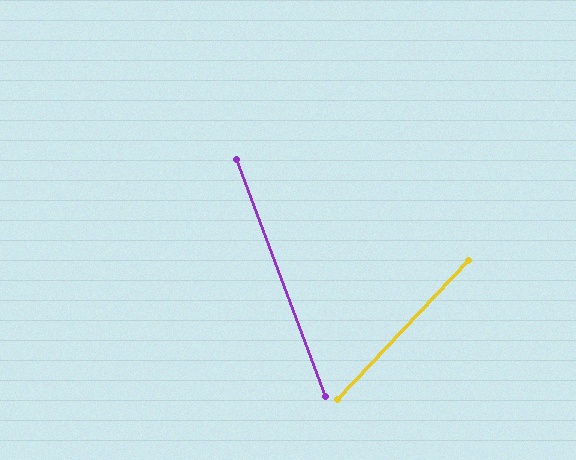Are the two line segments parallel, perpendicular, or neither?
Neither parallel nor perpendicular — they differ by about 64°.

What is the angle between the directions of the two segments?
Approximately 64 degrees.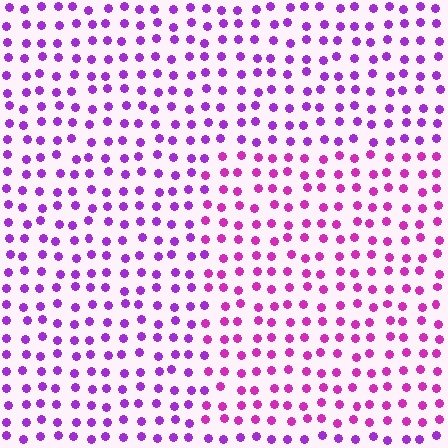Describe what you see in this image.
The image is filled with small purple elements in a uniform arrangement. A rectangle-shaped region is visible where the elements are tinted to a slightly different hue, forming a subtle color boundary.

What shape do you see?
I see a rectangle.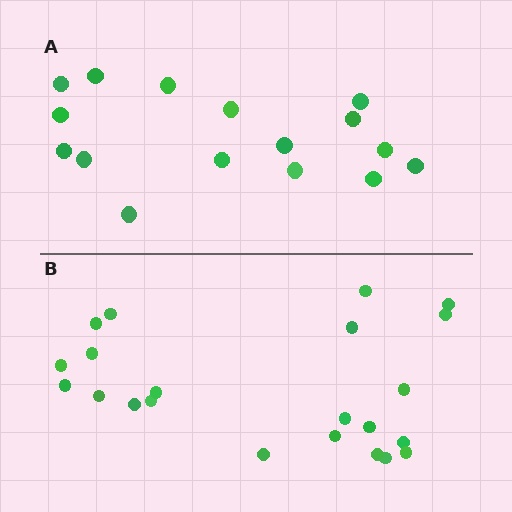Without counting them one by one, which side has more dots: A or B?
Region B (the bottom region) has more dots.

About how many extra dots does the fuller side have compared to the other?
Region B has about 6 more dots than region A.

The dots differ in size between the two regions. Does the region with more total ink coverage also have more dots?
No. Region A has more total ink coverage because its dots are larger, but region B actually contains more individual dots. Total area can be misleading — the number of items is what matters here.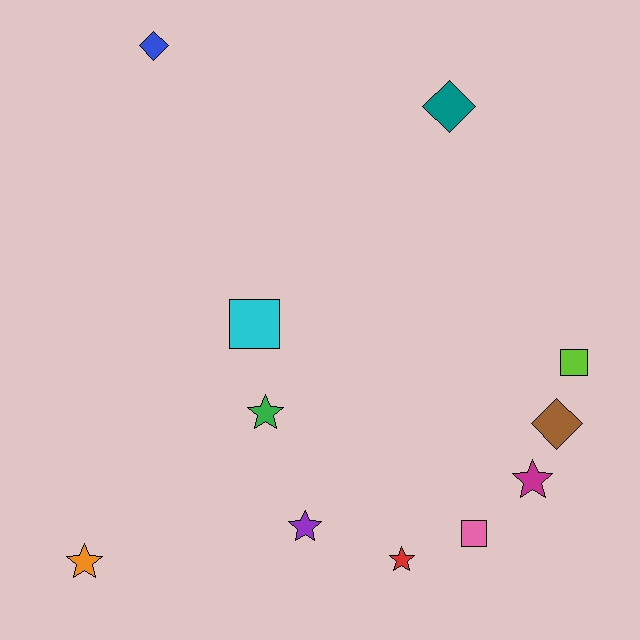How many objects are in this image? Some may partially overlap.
There are 11 objects.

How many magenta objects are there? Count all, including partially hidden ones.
There is 1 magenta object.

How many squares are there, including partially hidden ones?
There are 3 squares.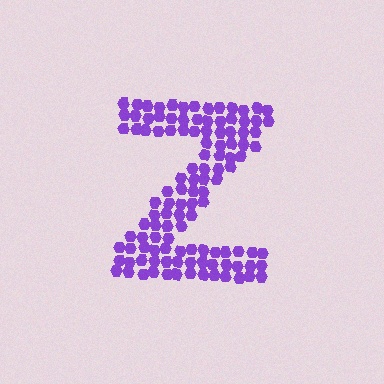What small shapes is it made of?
It is made of small hexagons.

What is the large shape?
The large shape is the letter Z.